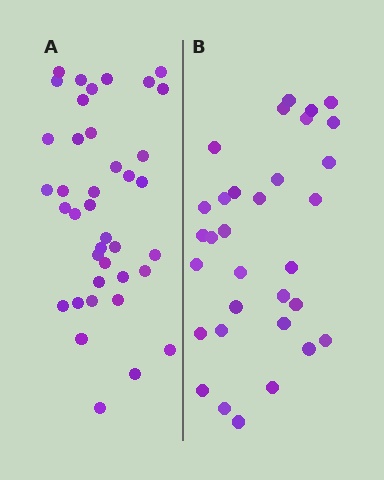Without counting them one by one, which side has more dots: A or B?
Region A (the left region) has more dots.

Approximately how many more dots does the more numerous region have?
Region A has roughly 8 or so more dots than region B.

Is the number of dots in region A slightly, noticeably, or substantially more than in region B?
Region A has only slightly more — the two regions are fairly close. The ratio is roughly 1.2 to 1.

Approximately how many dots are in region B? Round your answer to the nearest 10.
About 30 dots. (The exact count is 32, which rounds to 30.)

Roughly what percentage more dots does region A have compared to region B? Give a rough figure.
About 20% more.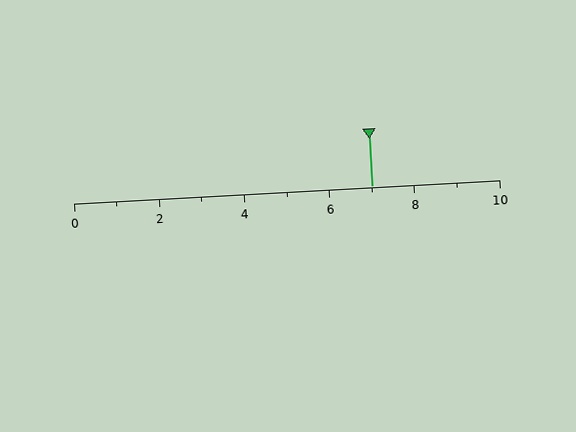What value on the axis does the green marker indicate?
The marker indicates approximately 7.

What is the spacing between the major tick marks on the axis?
The major ticks are spaced 2 apart.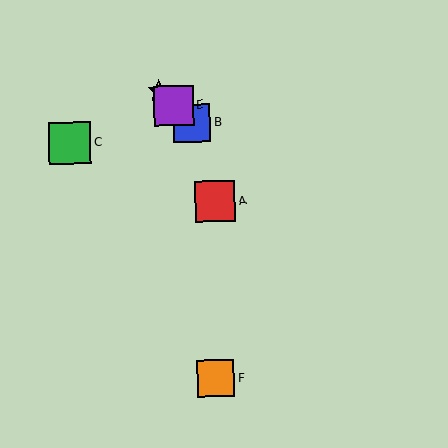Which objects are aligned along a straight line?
Objects B, D, E are aligned along a straight line.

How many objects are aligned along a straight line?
3 objects (B, D, E) are aligned along a straight line.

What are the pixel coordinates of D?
Object D is at (159, 91).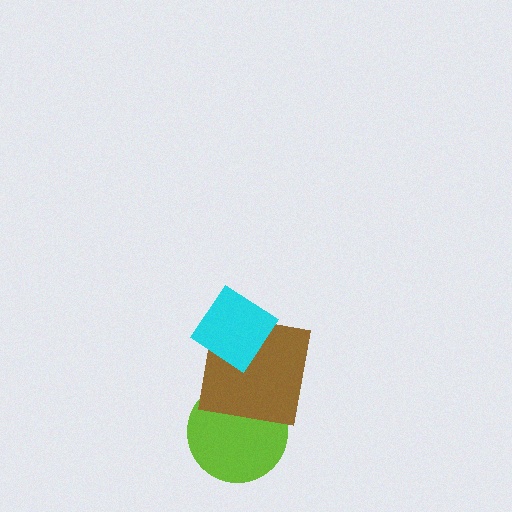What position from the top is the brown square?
The brown square is 2nd from the top.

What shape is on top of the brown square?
The cyan diamond is on top of the brown square.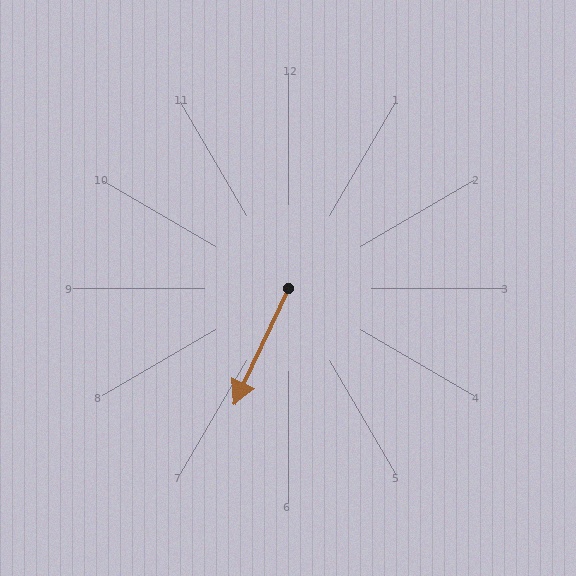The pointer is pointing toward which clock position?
Roughly 7 o'clock.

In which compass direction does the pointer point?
Southwest.